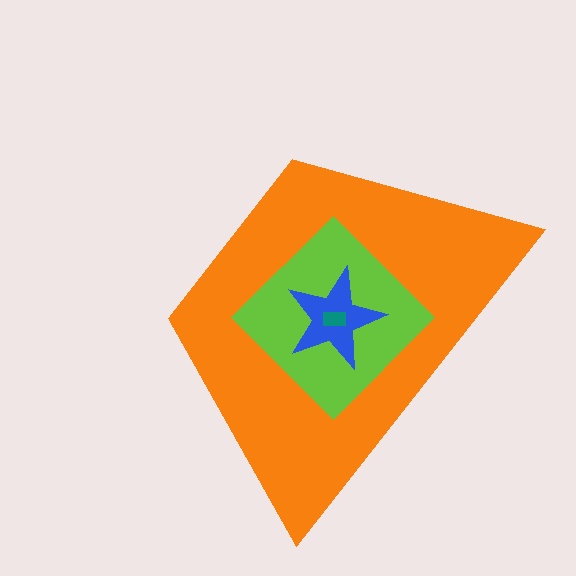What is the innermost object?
The teal rectangle.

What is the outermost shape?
The orange trapezoid.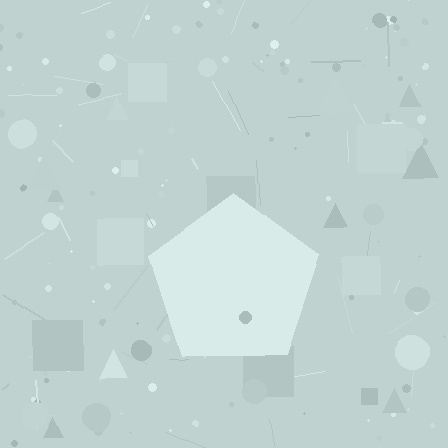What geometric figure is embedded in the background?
A pentagon is embedded in the background.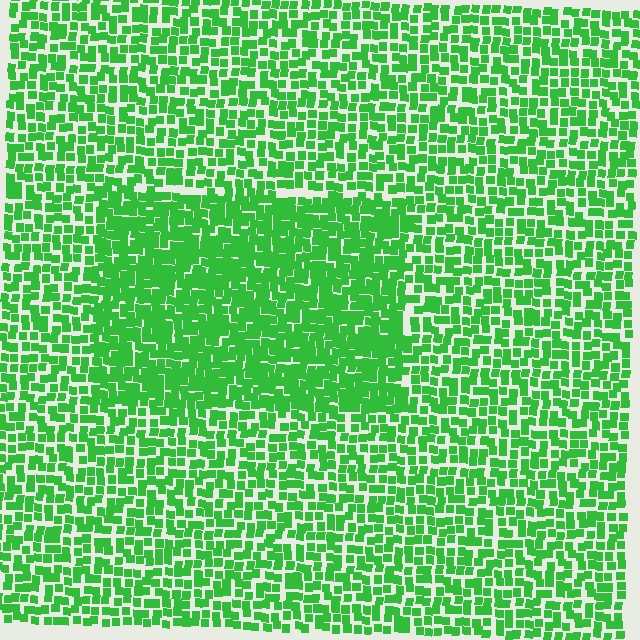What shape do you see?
I see a rectangle.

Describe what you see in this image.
The image contains small green elements arranged at two different densities. A rectangle-shaped region is visible where the elements are more densely packed than the surrounding area.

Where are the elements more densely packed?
The elements are more densely packed inside the rectangle boundary.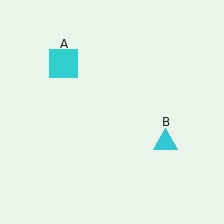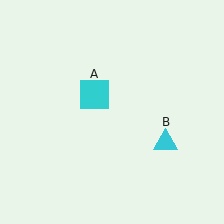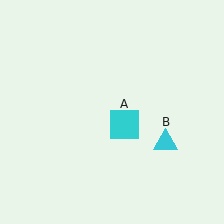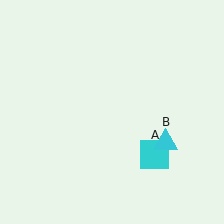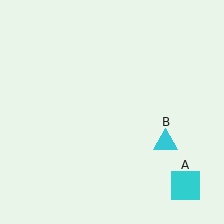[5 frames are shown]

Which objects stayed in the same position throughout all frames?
Cyan triangle (object B) remained stationary.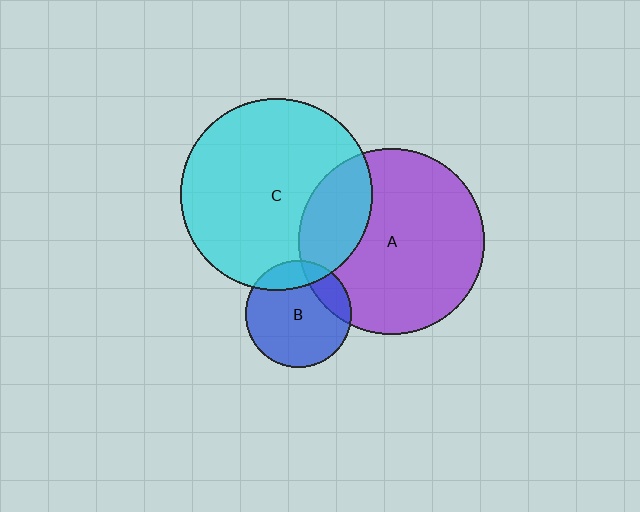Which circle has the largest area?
Circle C (cyan).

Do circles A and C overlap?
Yes.